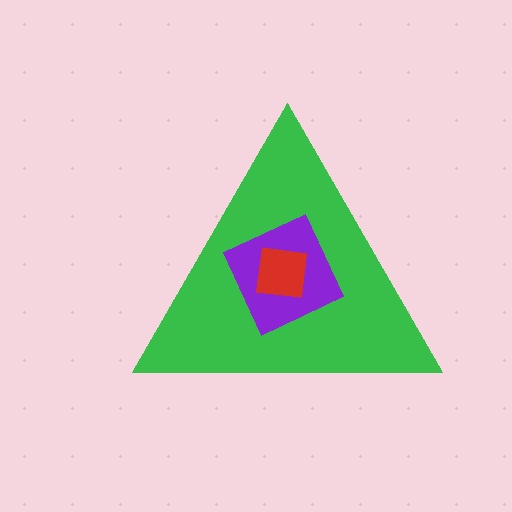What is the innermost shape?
The red square.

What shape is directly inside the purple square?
The red square.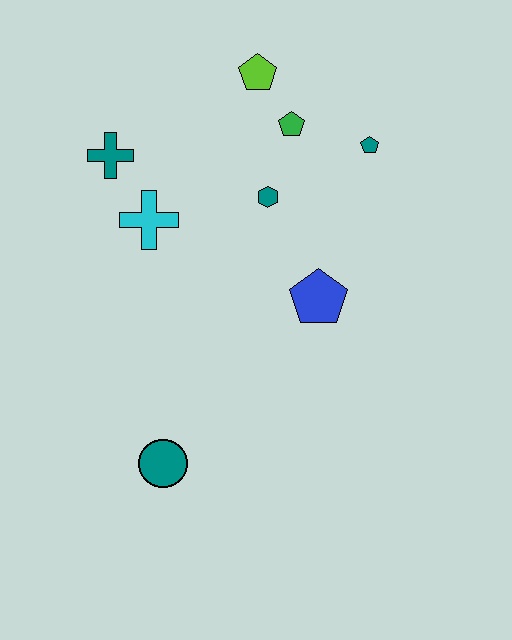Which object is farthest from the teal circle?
The lime pentagon is farthest from the teal circle.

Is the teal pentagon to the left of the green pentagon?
No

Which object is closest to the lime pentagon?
The green pentagon is closest to the lime pentagon.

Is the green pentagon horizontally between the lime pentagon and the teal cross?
No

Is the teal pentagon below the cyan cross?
No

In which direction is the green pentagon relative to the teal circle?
The green pentagon is above the teal circle.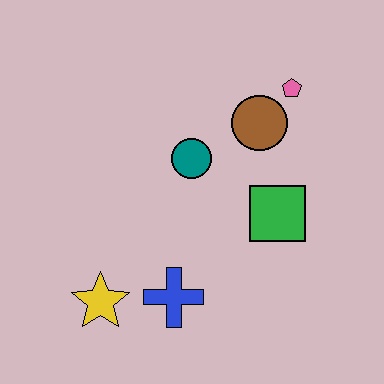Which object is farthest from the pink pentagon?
The yellow star is farthest from the pink pentagon.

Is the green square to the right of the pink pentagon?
No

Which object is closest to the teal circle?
The brown circle is closest to the teal circle.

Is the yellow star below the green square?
Yes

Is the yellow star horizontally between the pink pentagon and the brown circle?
No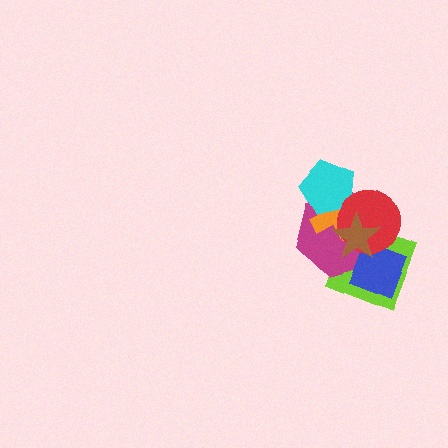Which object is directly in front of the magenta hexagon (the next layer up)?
The orange cross is directly in front of the magenta hexagon.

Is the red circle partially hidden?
Yes, it is partially covered by another shape.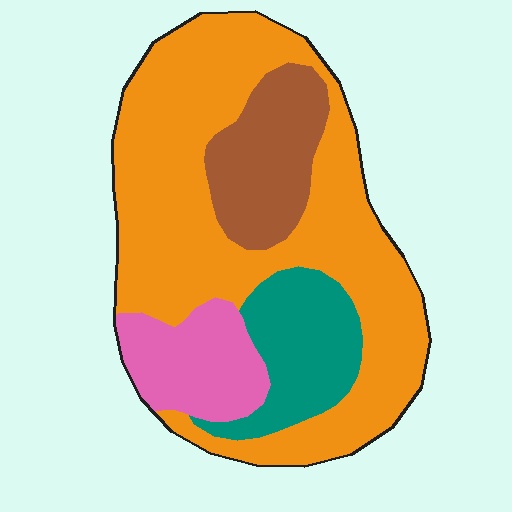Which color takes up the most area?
Orange, at roughly 60%.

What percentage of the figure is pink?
Pink covers around 10% of the figure.